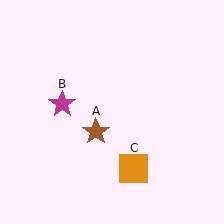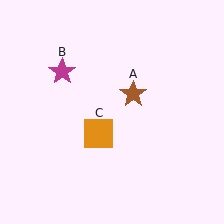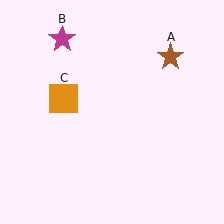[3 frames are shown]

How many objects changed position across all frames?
3 objects changed position: brown star (object A), magenta star (object B), orange square (object C).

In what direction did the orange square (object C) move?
The orange square (object C) moved up and to the left.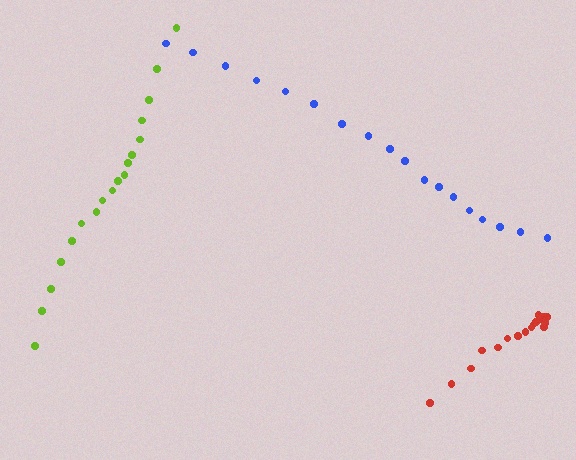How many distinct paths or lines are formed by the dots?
There are 3 distinct paths.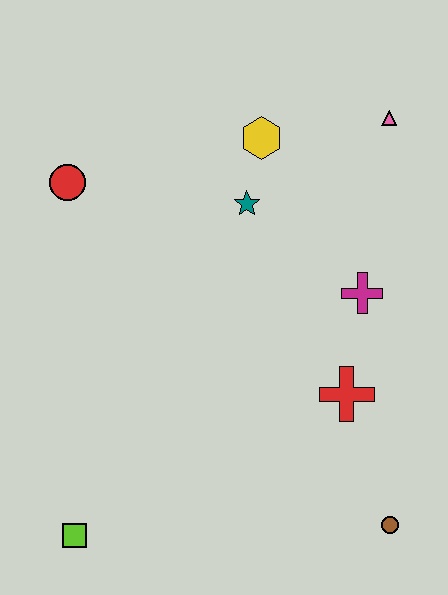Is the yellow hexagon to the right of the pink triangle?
No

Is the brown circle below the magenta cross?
Yes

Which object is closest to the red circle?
The teal star is closest to the red circle.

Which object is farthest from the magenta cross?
The lime square is farthest from the magenta cross.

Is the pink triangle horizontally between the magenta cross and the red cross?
No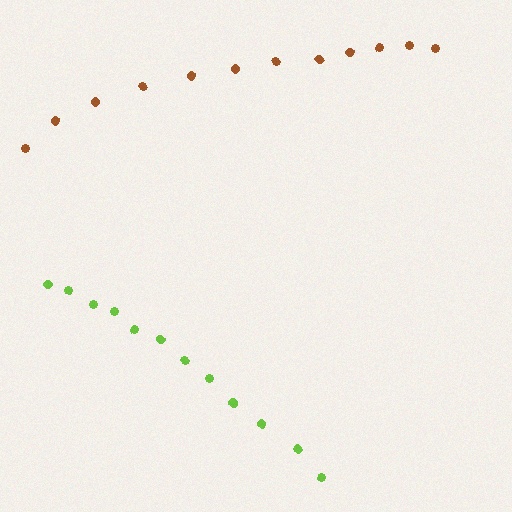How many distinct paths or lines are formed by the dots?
There are 2 distinct paths.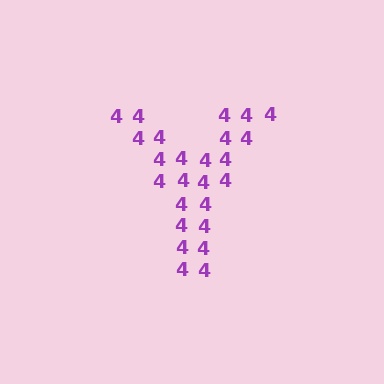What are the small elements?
The small elements are digit 4's.